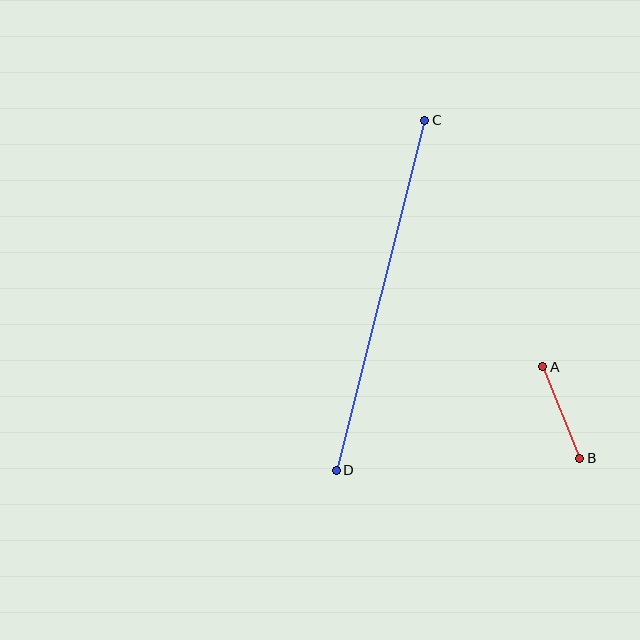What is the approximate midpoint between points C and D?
The midpoint is at approximately (381, 295) pixels.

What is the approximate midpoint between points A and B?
The midpoint is at approximately (561, 412) pixels.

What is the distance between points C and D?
The distance is approximately 361 pixels.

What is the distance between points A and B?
The distance is approximately 99 pixels.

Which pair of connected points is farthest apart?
Points C and D are farthest apart.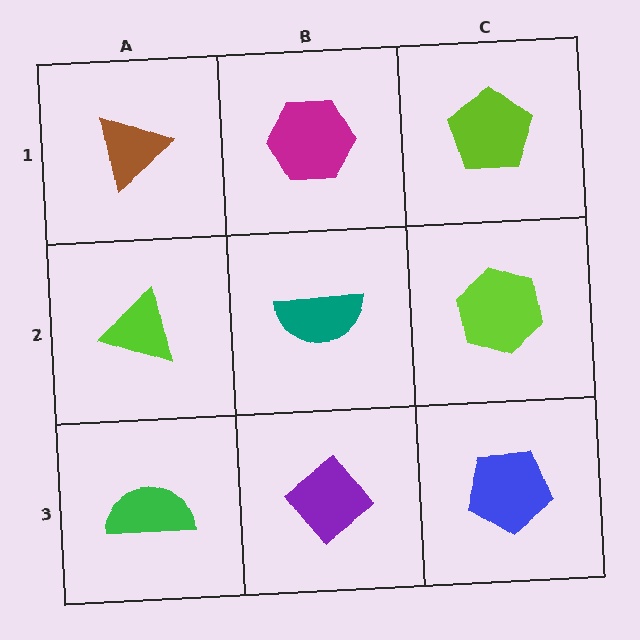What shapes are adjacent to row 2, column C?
A lime pentagon (row 1, column C), a blue pentagon (row 3, column C), a teal semicircle (row 2, column B).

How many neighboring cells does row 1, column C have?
2.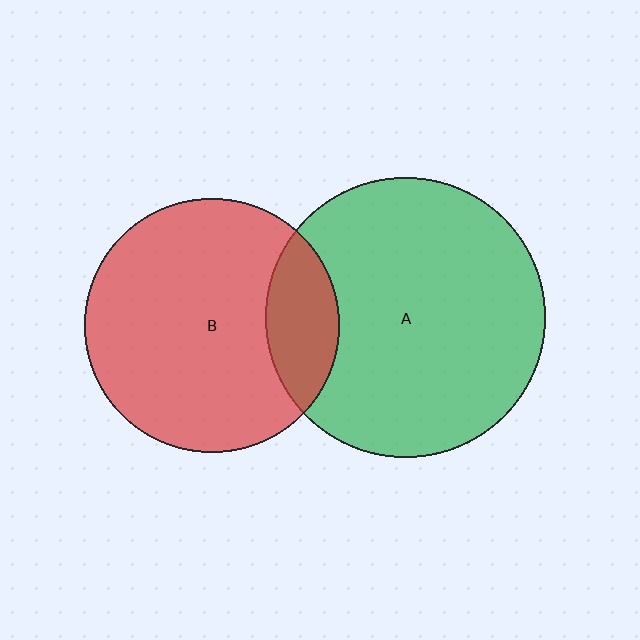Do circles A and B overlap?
Yes.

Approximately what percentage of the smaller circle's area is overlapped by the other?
Approximately 20%.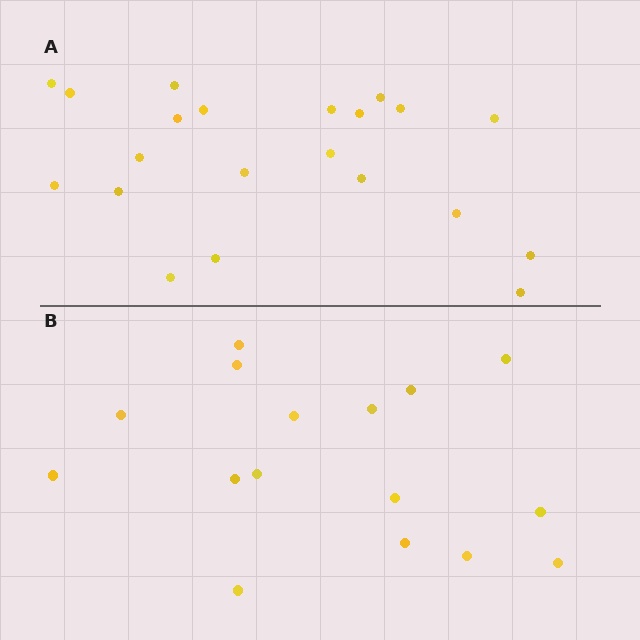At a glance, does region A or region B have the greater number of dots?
Region A (the top region) has more dots.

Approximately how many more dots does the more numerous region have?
Region A has about 5 more dots than region B.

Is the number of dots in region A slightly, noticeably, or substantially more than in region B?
Region A has noticeably more, but not dramatically so. The ratio is roughly 1.3 to 1.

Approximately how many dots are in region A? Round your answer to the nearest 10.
About 20 dots. (The exact count is 21, which rounds to 20.)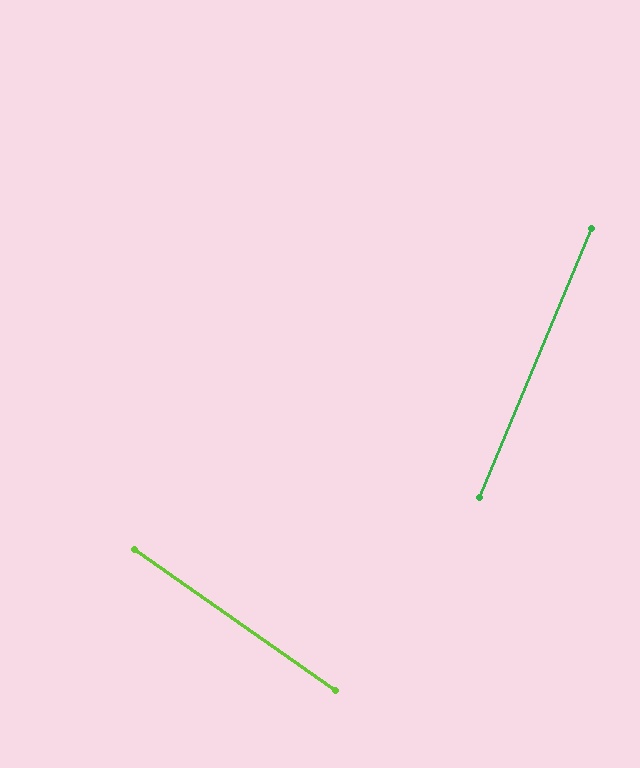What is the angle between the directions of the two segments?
Approximately 77 degrees.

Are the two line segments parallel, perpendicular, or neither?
Neither parallel nor perpendicular — they differ by about 77°.